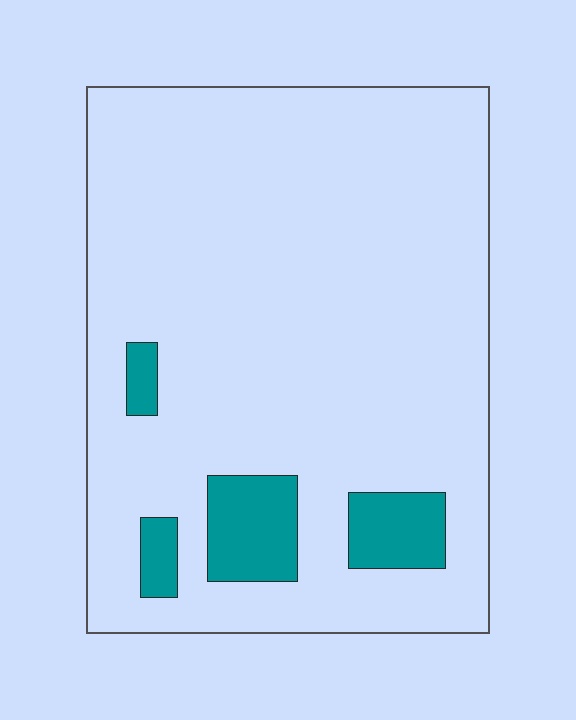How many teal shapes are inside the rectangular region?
4.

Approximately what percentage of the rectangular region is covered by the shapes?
Approximately 10%.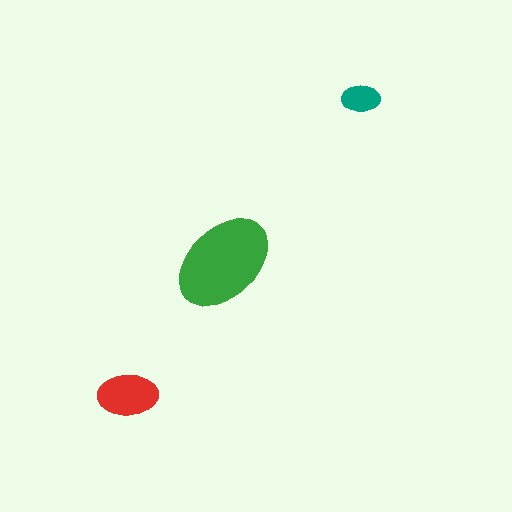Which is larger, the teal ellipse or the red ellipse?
The red one.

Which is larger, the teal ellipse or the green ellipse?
The green one.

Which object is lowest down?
The red ellipse is bottommost.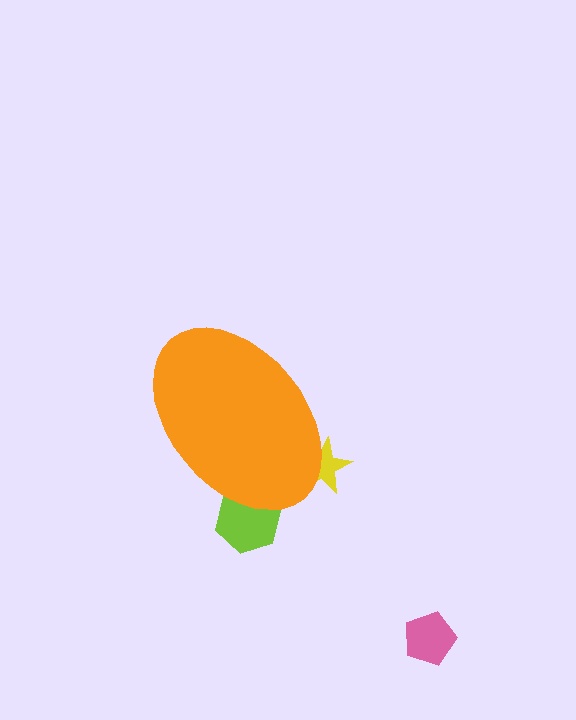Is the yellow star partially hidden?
Yes, the yellow star is partially hidden behind the orange ellipse.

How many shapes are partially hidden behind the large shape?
2 shapes are partially hidden.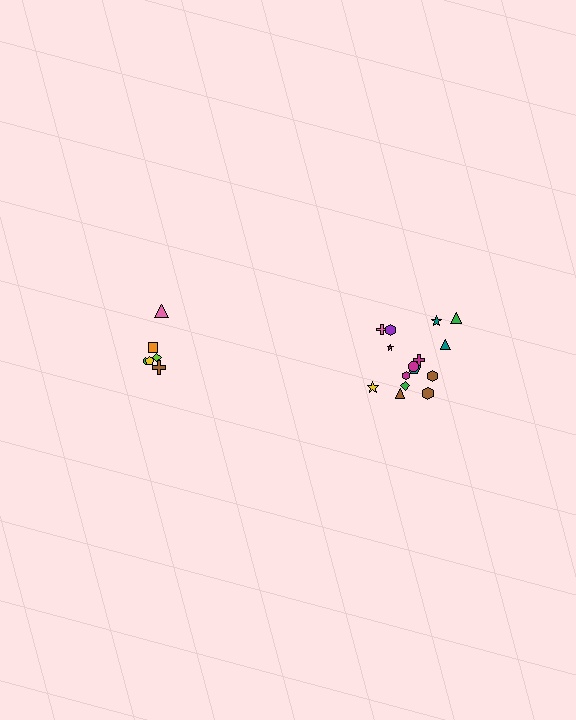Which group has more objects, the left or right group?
The right group.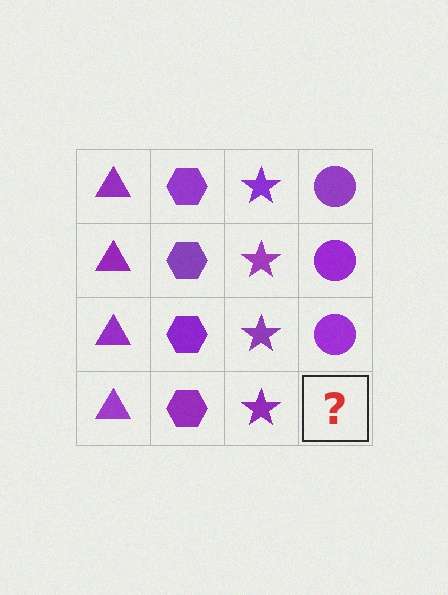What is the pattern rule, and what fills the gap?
The rule is that each column has a consistent shape. The gap should be filled with a purple circle.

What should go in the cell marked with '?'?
The missing cell should contain a purple circle.